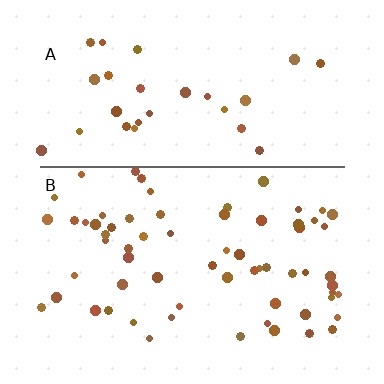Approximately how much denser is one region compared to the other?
Approximately 2.1× — region B over region A.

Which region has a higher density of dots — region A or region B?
B (the bottom).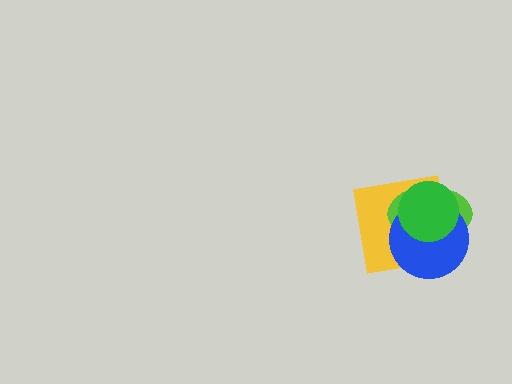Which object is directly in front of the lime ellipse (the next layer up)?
The blue circle is directly in front of the lime ellipse.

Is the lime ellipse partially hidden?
Yes, it is partially covered by another shape.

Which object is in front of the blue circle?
The green circle is in front of the blue circle.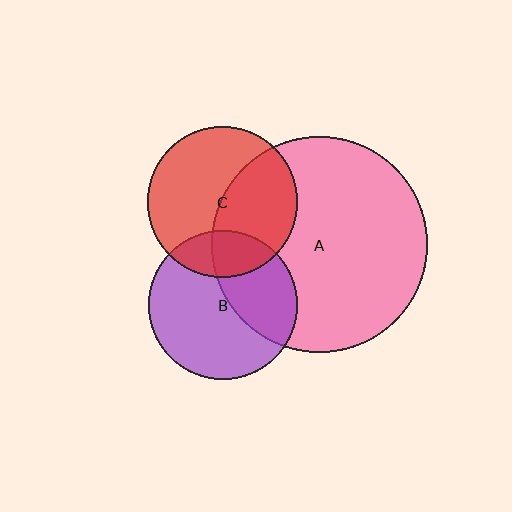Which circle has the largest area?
Circle A (pink).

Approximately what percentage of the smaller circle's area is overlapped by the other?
Approximately 45%.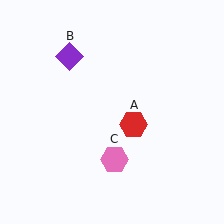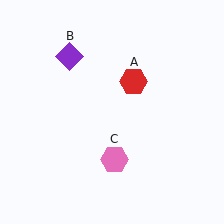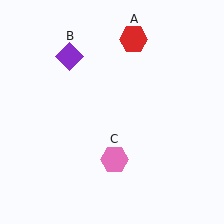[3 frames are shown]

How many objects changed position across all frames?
1 object changed position: red hexagon (object A).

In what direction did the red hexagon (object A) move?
The red hexagon (object A) moved up.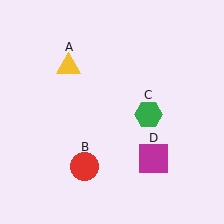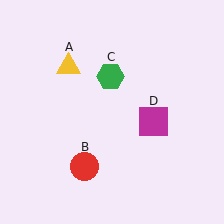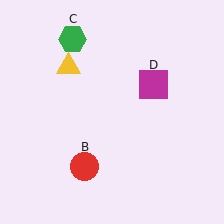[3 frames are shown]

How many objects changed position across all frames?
2 objects changed position: green hexagon (object C), magenta square (object D).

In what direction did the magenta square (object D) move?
The magenta square (object D) moved up.